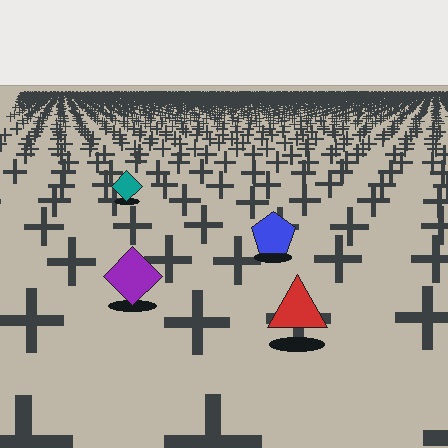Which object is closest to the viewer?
The red triangle is closest. The texture marks near it are larger and more spread out.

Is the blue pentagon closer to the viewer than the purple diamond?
No. The purple diamond is closer — you can tell from the texture gradient: the ground texture is coarser near it.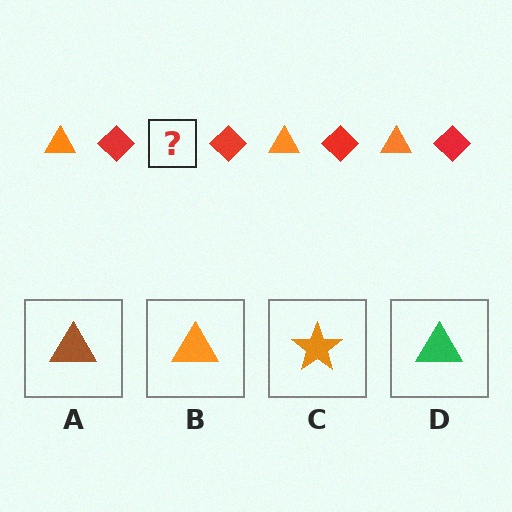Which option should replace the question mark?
Option B.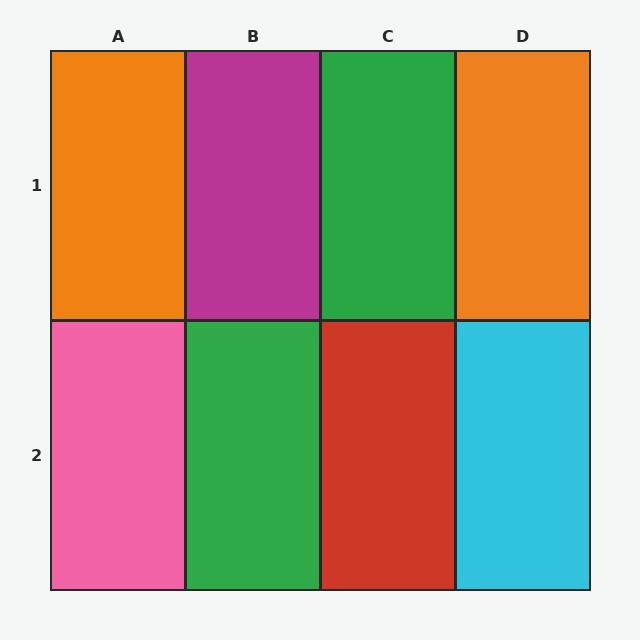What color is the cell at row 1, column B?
Magenta.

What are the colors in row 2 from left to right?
Pink, green, red, cyan.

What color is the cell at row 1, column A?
Orange.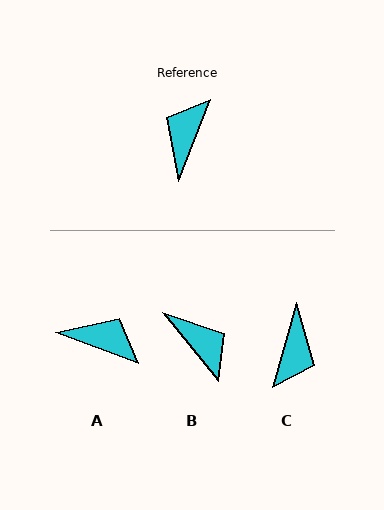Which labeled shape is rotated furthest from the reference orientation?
C, about 174 degrees away.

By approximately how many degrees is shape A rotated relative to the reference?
Approximately 89 degrees clockwise.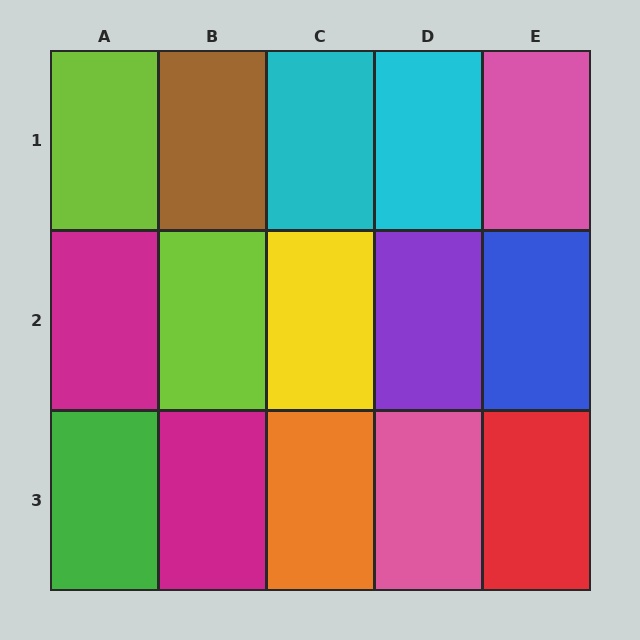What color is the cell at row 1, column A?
Lime.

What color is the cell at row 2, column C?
Yellow.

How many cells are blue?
1 cell is blue.